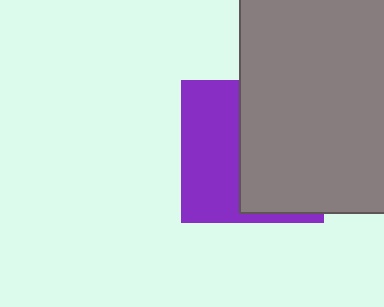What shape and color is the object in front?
The object in front is a gray rectangle.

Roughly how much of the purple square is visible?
A small part of it is visible (roughly 45%).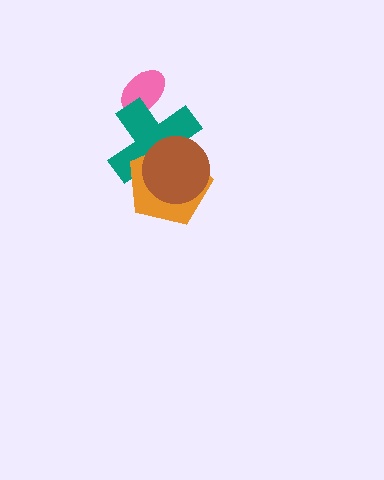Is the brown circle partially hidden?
No, no other shape covers it.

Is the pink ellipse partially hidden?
Yes, it is partially covered by another shape.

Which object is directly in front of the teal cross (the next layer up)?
The orange pentagon is directly in front of the teal cross.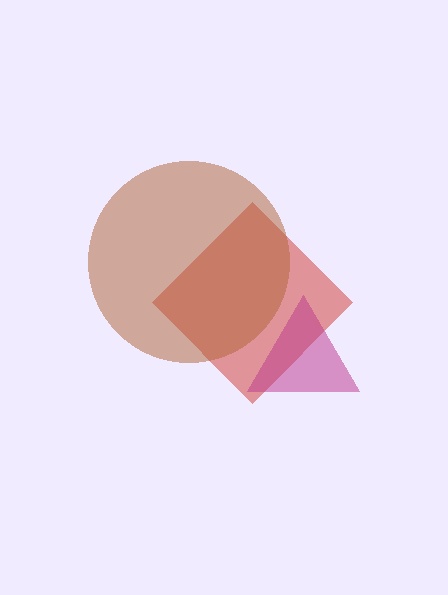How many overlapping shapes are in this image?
There are 3 overlapping shapes in the image.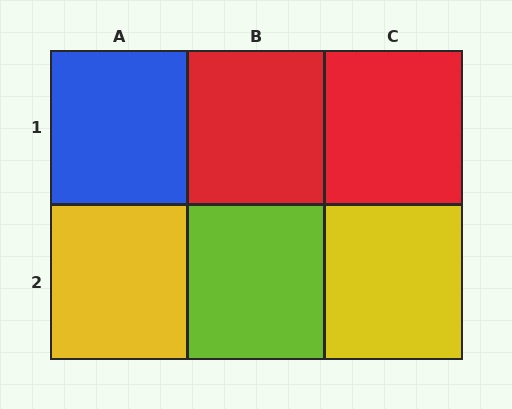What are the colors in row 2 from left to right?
Yellow, lime, yellow.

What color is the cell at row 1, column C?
Red.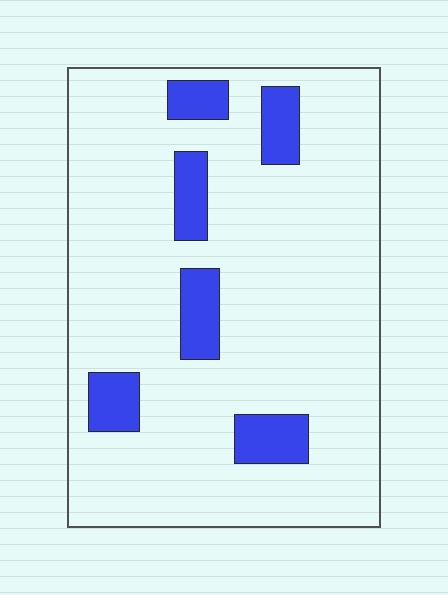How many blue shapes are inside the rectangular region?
6.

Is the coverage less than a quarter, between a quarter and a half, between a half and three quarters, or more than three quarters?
Less than a quarter.